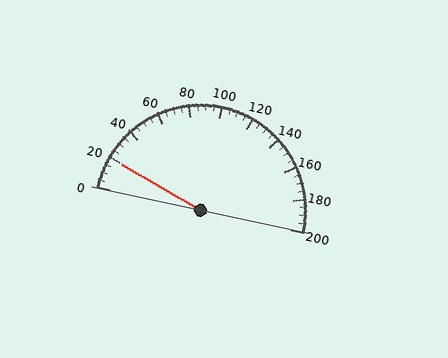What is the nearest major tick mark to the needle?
The nearest major tick mark is 20.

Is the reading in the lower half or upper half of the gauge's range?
The reading is in the lower half of the range (0 to 200).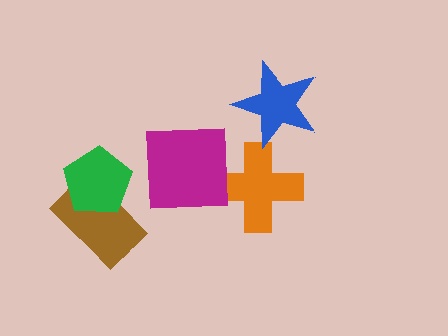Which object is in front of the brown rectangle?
The green pentagon is in front of the brown rectangle.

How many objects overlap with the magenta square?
1 object overlaps with the magenta square.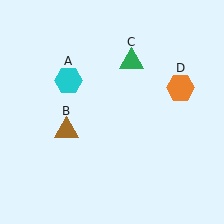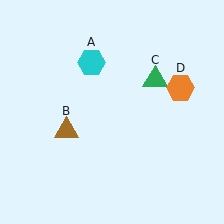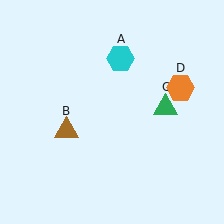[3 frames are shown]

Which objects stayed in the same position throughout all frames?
Brown triangle (object B) and orange hexagon (object D) remained stationary.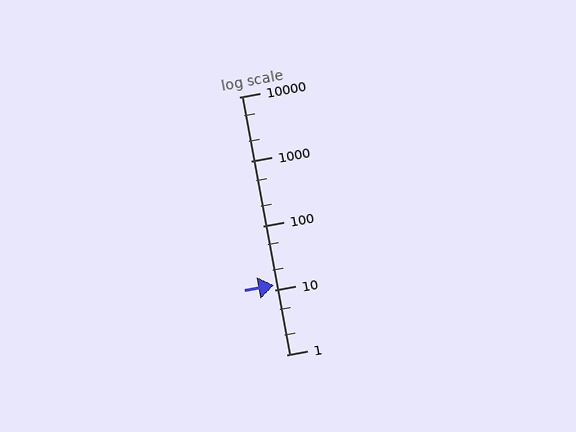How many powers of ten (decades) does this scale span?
The scale spans 4 decades, from 1 to 10000.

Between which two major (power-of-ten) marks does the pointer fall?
The pointer is between 10 and 100.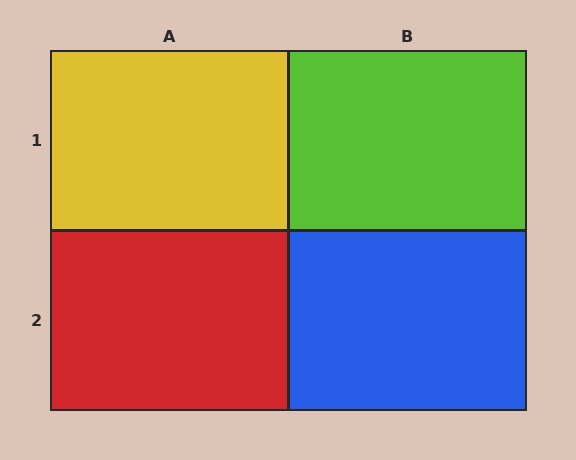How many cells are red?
1 cell is red.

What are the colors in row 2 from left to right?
Red, blue.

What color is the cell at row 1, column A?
Yellow.